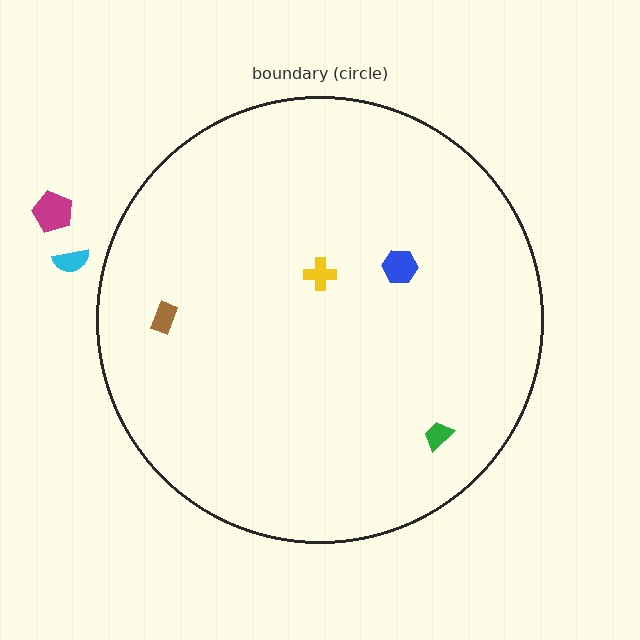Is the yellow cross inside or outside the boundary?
Inside.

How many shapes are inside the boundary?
4 inside, 2 outside.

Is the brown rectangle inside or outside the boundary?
Inside.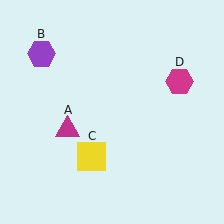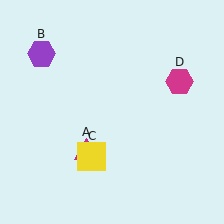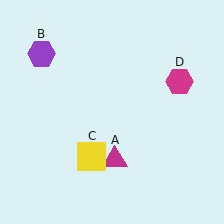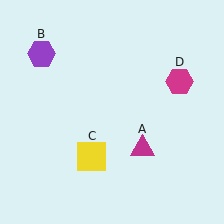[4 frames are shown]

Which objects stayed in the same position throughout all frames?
Purple hexagon (object B) and yellow square (object C) and magenta hexagon (object D) remained stationary.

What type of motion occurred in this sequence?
The magenta triangle (object A) rotated counterclockwise around the center of the scene.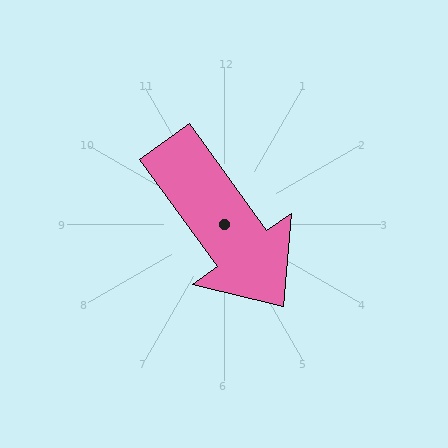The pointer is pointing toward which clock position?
Roughly 5 o'clock.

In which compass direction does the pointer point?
Southeast.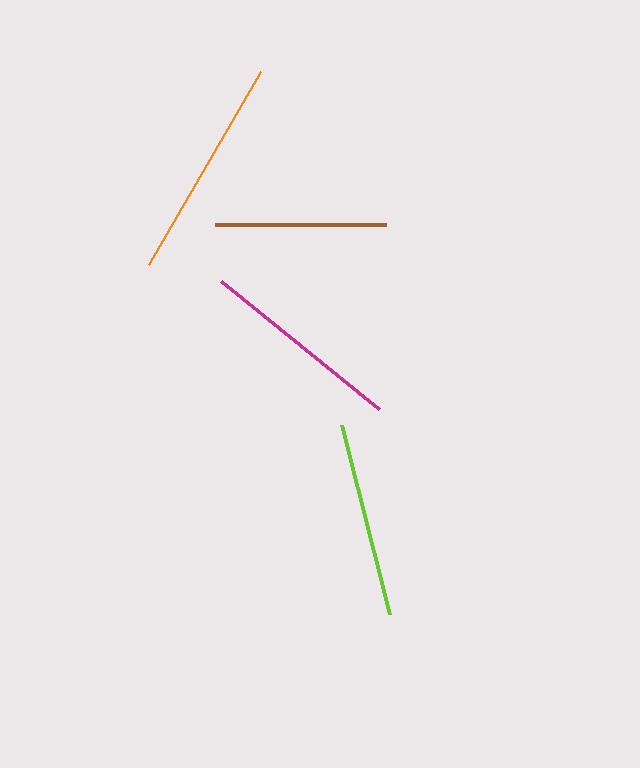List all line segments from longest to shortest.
From longest to shortest: orange, magenta, lime, brown.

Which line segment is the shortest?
The brown line is the shortest at approximately 170 pixels.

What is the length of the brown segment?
The brown segment is approximately 170 pixels long.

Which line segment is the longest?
The orange line is the longest at approximately 223 pixels.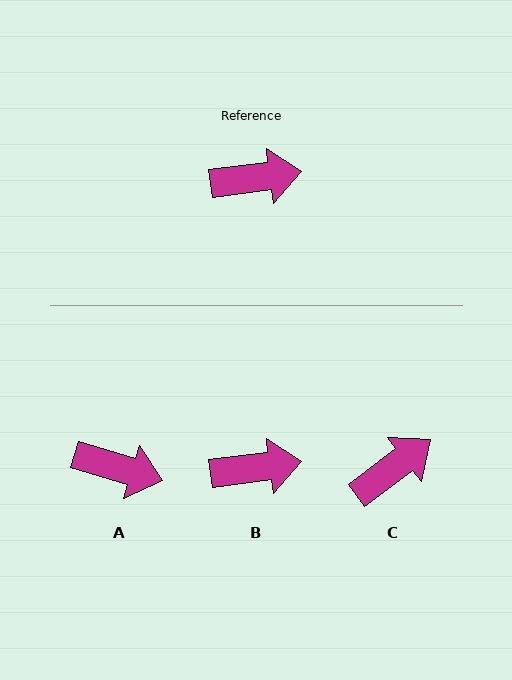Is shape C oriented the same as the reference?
No, it is off by about 30 degrees.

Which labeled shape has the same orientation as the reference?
B.